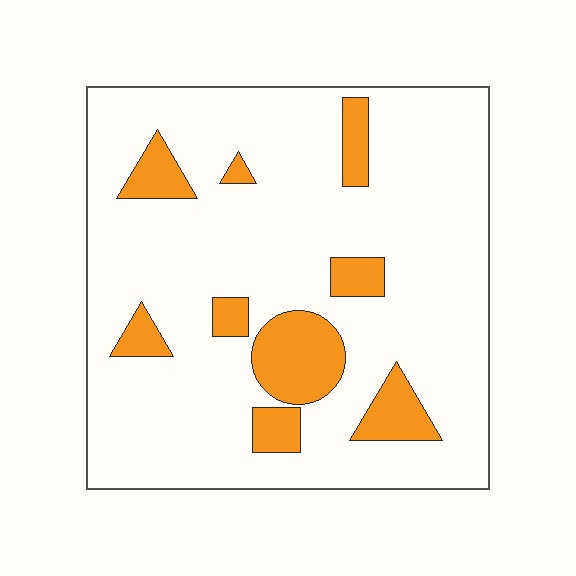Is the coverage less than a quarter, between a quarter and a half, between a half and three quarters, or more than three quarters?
Less than a quarter.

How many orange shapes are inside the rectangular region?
9.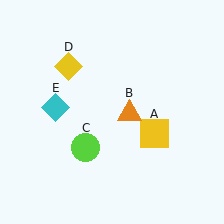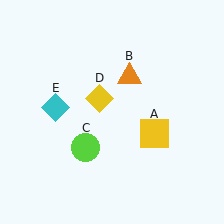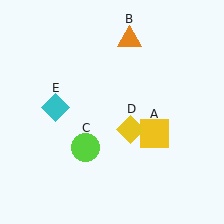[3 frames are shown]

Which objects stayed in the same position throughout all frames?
Yellow square (object A) and lime circle (object C) and cyan diamond (object E) remained stationary.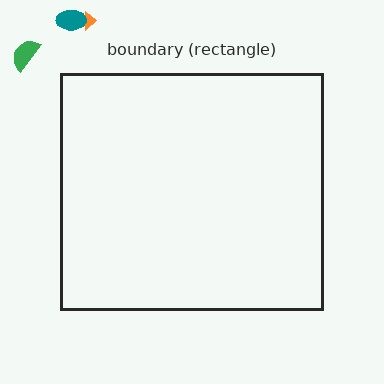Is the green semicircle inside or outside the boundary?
Outside.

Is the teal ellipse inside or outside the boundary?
Outside.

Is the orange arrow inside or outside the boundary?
Outside.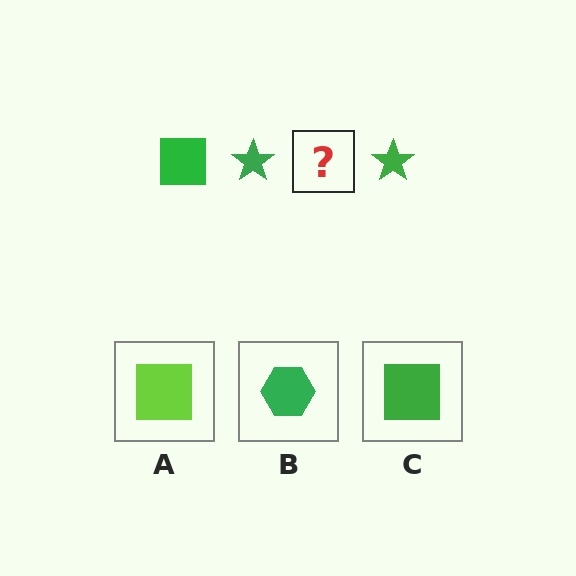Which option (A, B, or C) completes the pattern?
C.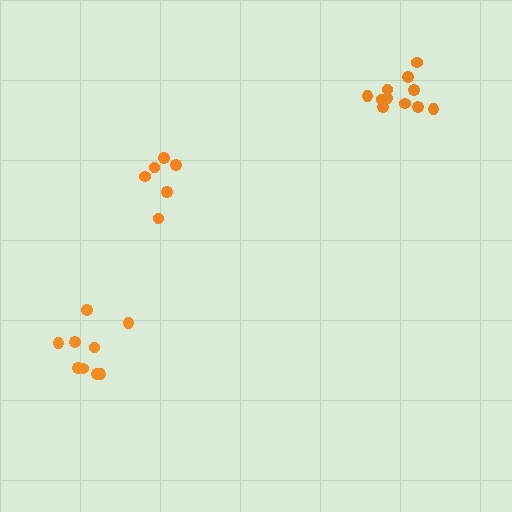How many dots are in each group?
Group 1: 9 dots, Group 2: 11 dots, Group 3: 6 dots (26 total).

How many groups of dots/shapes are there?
There are 3 groups.